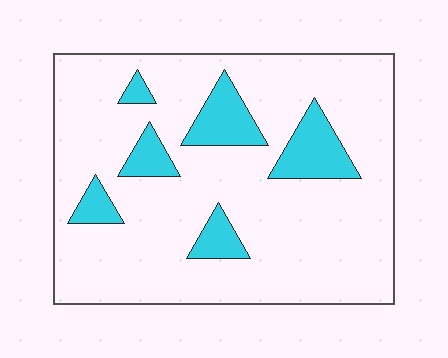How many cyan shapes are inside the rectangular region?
6.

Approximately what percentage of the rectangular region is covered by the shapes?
Approximately 15%.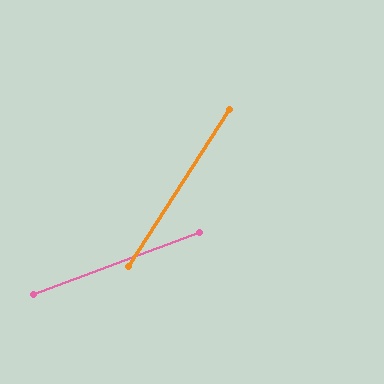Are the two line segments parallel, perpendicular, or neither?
Neither parallel nor perpendicular — they differ by about 37°.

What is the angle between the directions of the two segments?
Approximately 37 degrees.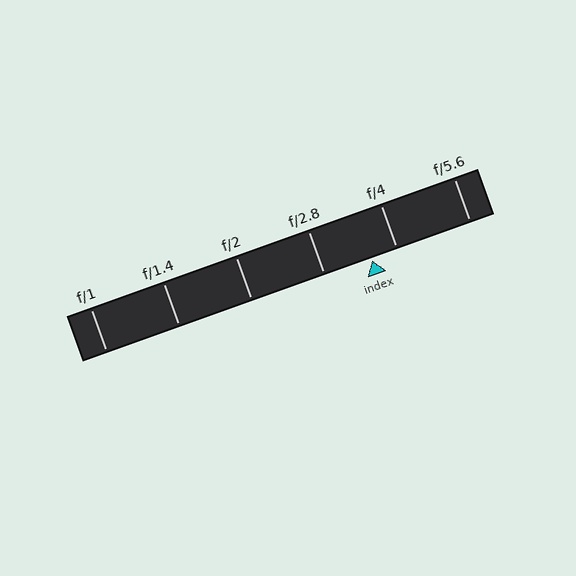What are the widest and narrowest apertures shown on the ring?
The widest aperture shown is f/1 and the narrowest is f/5.6.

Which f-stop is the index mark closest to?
The index mark is closest to f/4.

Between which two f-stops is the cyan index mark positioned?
The index mark is between f/2.8 and f/4.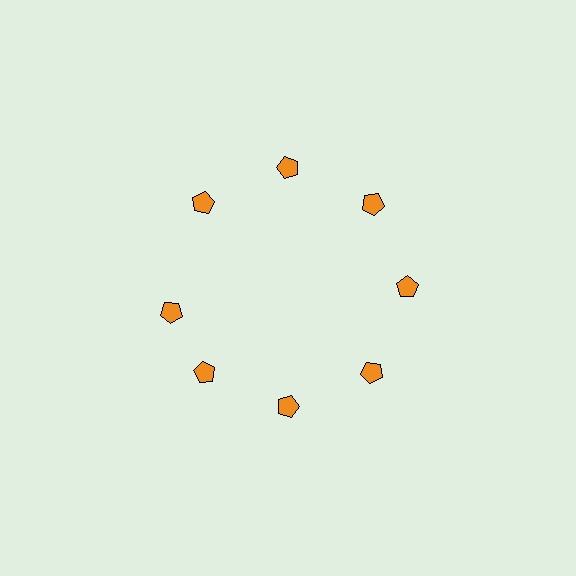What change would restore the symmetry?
The symmetry would be restored by rotating it back into even spacing with its neighbors so that all 8 pentagons sit at equal angles and equal distance from the center.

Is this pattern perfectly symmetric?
No. The 8 orange pentagons are arranged in a ring, but one element near the 9 o'clock position is rotated out of alignment along the ring, breaking the 8-fold rotational symmetry.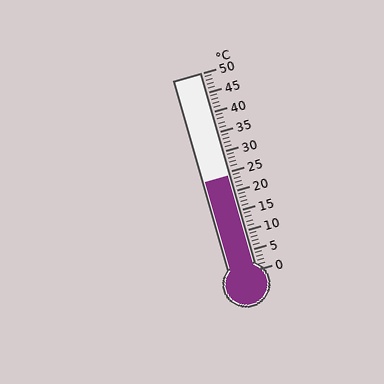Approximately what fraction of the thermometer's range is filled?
The thermometer is filled to approximately 50% of its range.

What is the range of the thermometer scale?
The thermometer scale ranges from 0°C to 50°C.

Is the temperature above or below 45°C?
The temperature is below 45°C.